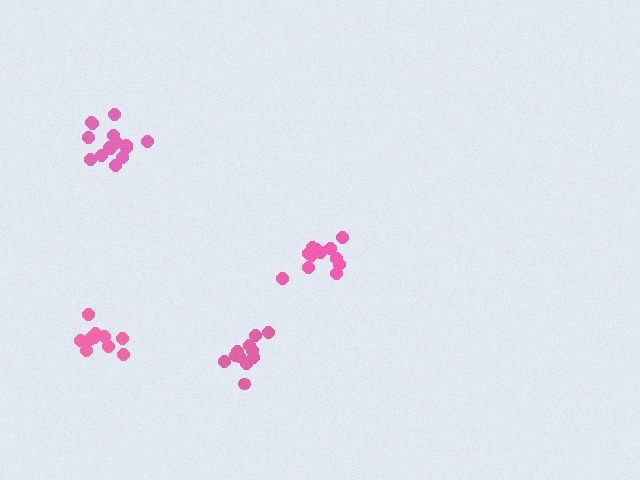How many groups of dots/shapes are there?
There are 4 groups.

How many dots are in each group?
Group 1: 11 dots, Group 2: 13 dots, Group 3: 13 dots, Group 4: 15 dots (52 total).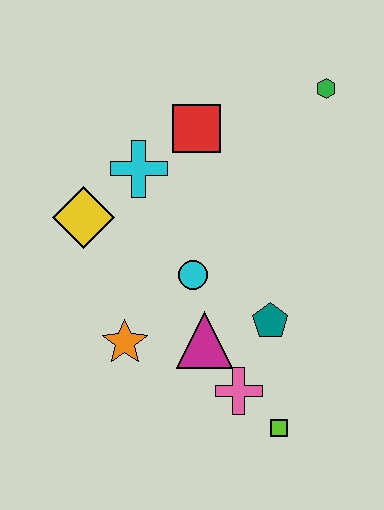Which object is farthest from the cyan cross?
The lime square is farthest from the cyan cross.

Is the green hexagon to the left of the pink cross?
No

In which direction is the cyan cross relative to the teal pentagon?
The cyan cross is above the teal pentagon.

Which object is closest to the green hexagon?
The red square is closest to the green hexagon.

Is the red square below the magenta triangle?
No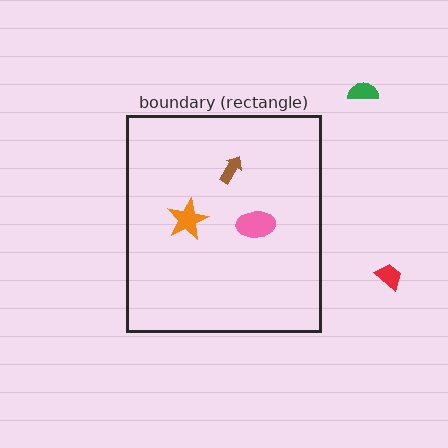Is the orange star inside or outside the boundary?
Inside.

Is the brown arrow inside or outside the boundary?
Inside.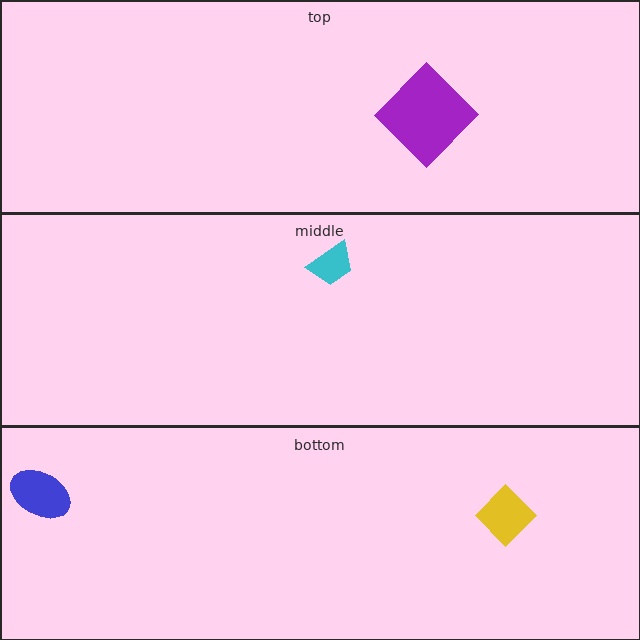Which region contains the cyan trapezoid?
The middle region.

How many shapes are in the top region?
1.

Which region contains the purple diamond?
The top region.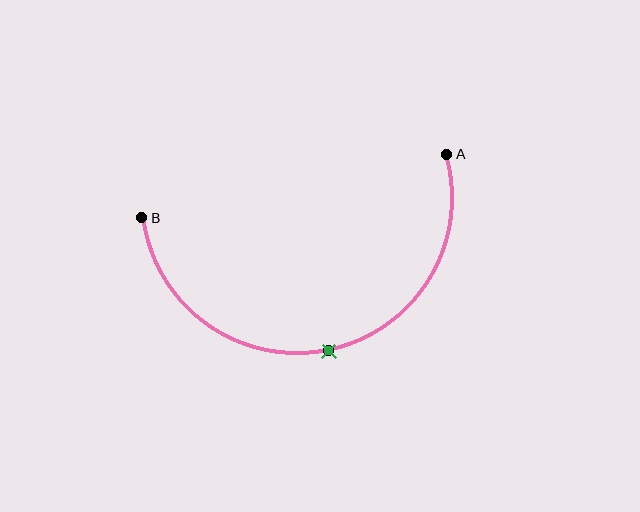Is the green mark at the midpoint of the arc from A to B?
Yes. The green mark lies on the arc at equal arc-length from both A and B — it is the arc midpoint.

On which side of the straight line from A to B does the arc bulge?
The arc bulges below the straight line connecting A and B.